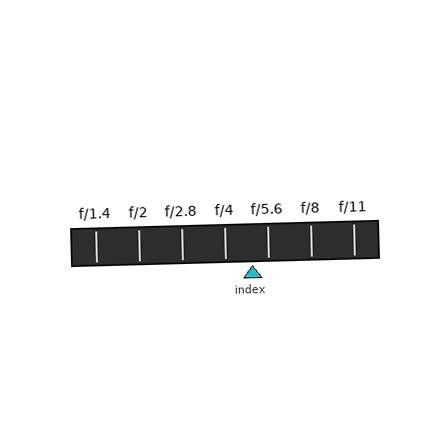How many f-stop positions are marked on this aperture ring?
There are 7 f-stop positions marked.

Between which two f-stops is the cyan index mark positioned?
The index mark is between f/4 and f/5.6.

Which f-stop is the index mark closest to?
The index mark is closest to f/5.6.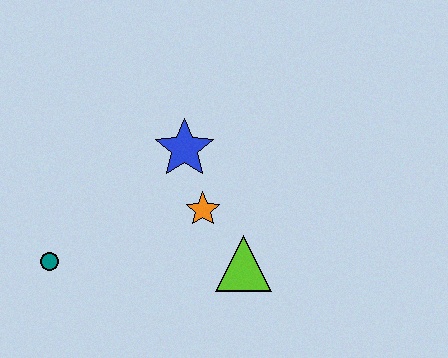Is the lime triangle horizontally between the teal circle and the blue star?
No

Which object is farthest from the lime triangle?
The teal circle is farthest from the lime triangle.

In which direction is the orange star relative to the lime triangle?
The orange star is above the lime triangle.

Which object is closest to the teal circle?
The orange star is closest to the teal circle.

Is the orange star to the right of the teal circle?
Yes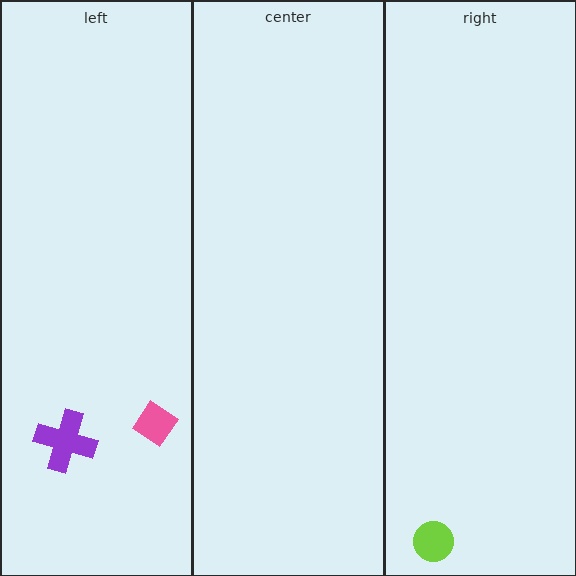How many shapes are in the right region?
1.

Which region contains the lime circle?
The right region.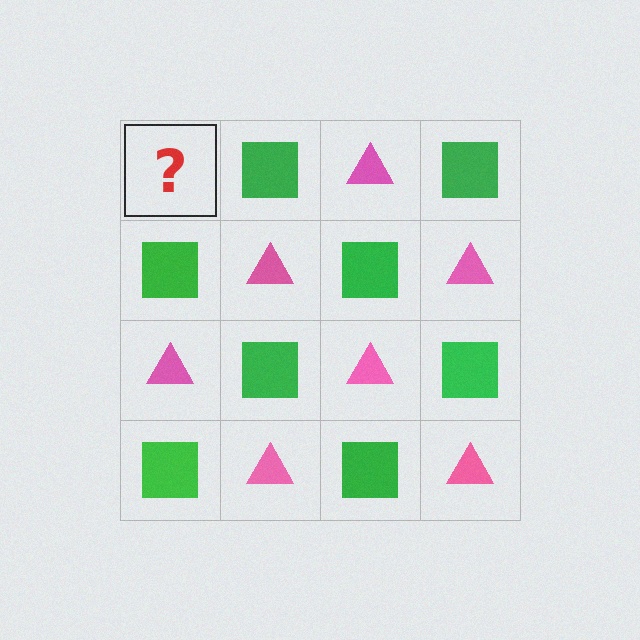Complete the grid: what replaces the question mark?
The question mark should be replaced with a pink triangle.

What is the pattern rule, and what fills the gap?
The rule is that it alternates pink triangle and green square in a checkerboard pattern. The gap should be filled with a pink triangle.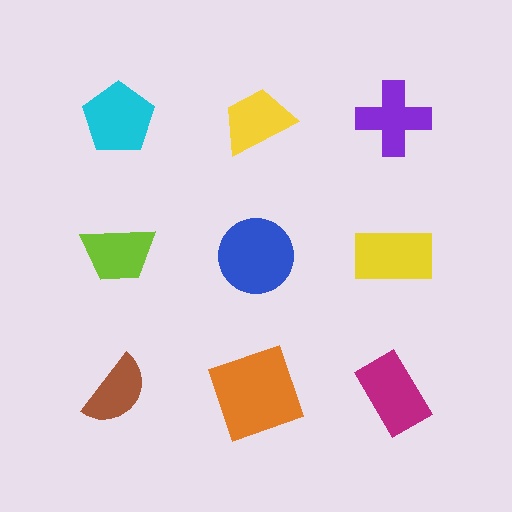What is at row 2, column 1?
A lime trapezoid.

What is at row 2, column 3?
A yellow rectangle.